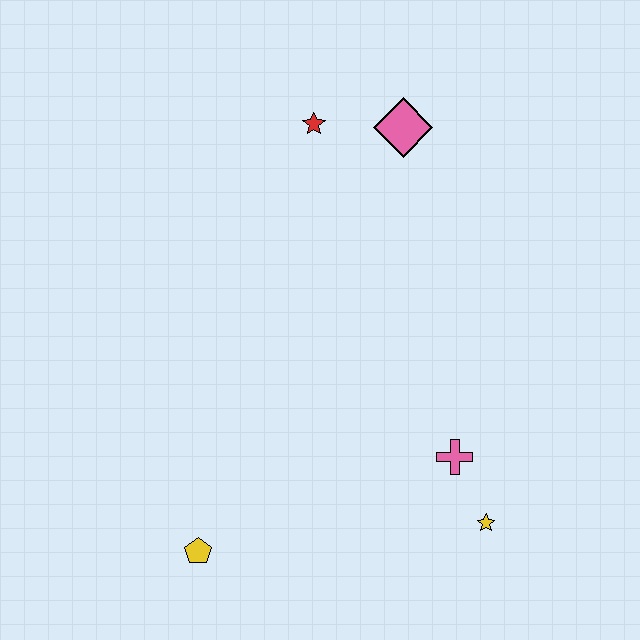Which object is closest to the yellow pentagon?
The pink cross is closest to the yellow pentagon.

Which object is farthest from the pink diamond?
The yellow pentagon is farthest from the pink diamond.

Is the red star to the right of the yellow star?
No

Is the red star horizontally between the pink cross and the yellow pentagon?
Yes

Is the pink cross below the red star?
Yes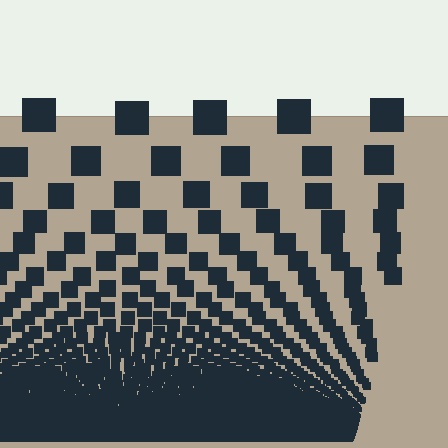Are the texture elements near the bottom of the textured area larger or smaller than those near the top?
Smaller. The gradient is inverted — elements near the bottom are smaller and denser.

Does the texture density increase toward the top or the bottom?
Density increases toward the bottom.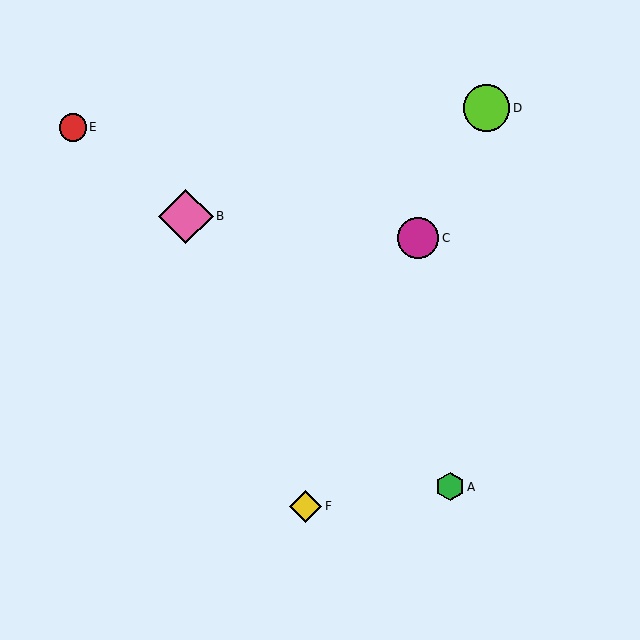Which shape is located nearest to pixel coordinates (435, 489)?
The green hexagon (labeled A) at (450, 487) is nearest to that location.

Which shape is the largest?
The pink diamond (labeled B) is the largest.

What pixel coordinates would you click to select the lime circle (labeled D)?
Click at (486, 108) to select the lime circle D.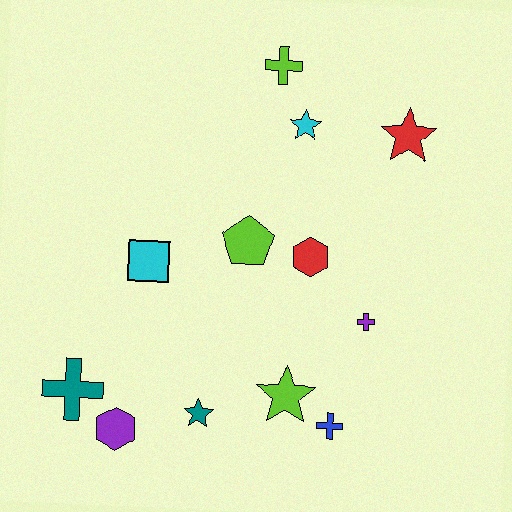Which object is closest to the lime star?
The blue cross is closest to the lime star.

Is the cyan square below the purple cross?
No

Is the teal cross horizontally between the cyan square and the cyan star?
No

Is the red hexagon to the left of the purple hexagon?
No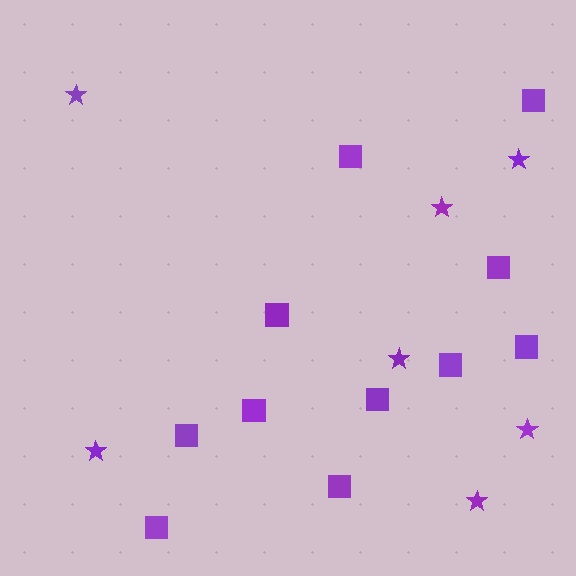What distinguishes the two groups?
There are 2 groups: one group of stars (7) and one group of squares (11).